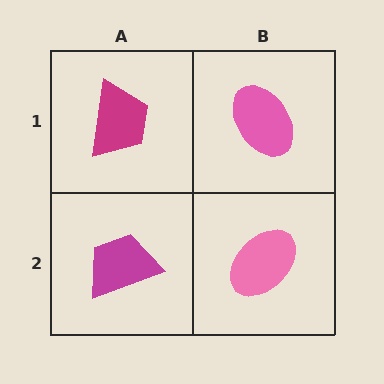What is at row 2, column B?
A pink ellipse.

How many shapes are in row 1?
2 shapes.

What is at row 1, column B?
A pink ellipse.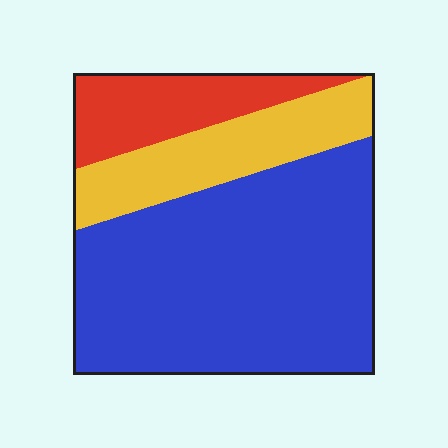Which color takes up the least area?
Red, at roughly 15%.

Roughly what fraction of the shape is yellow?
Yellow covers 20% of the shape.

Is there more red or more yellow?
Yellow.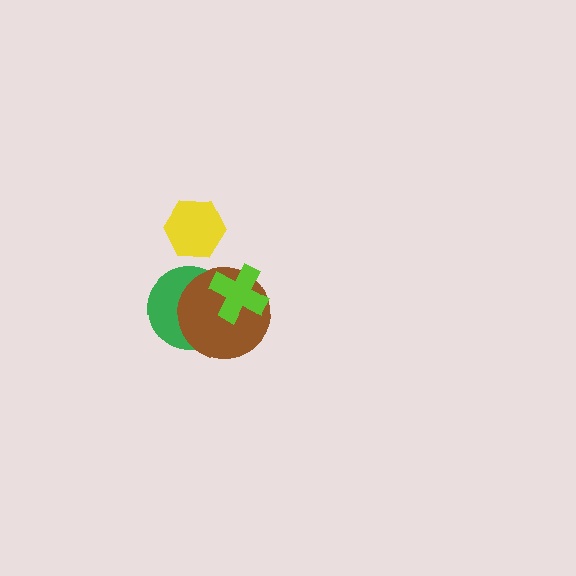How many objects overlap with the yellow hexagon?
0 objects overlap with the yellow hexagon.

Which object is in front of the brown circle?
The lime cross is in front of the brown circle.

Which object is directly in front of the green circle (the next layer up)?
The brown circle is directly in front of the green circle.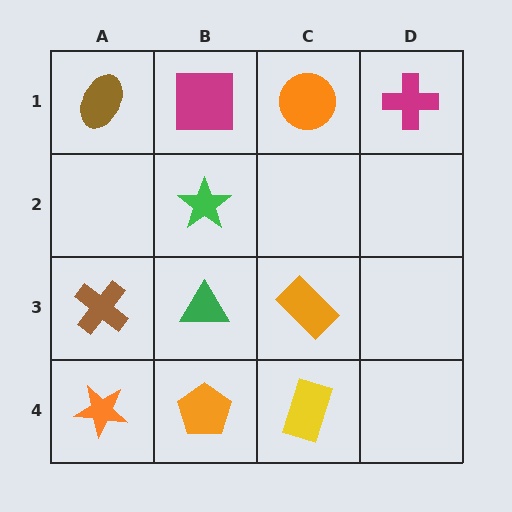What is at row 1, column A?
A brown ellipse.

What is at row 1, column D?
A magenta cross.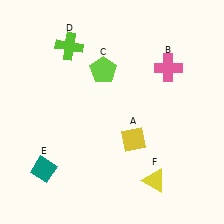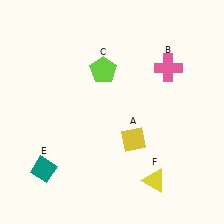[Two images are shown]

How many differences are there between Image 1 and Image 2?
There is 1 difference between the two images.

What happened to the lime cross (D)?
The lime cross (D) was removed in Image 2. It was in the top-left area of Image 1.